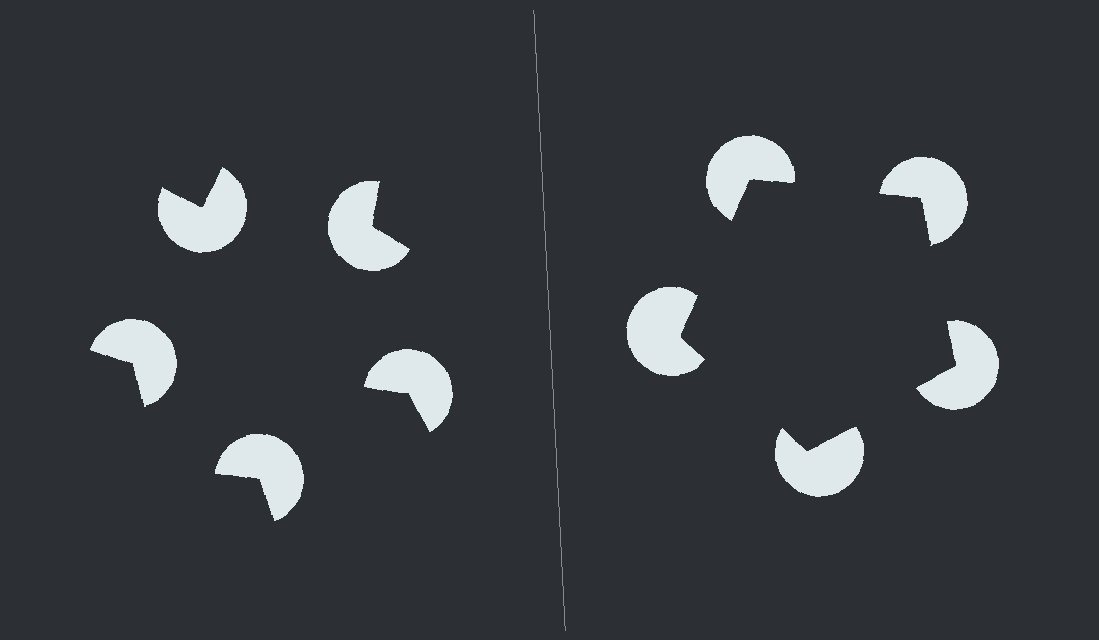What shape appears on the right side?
An illusory pentagon.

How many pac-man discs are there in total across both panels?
10 — 5 on each side.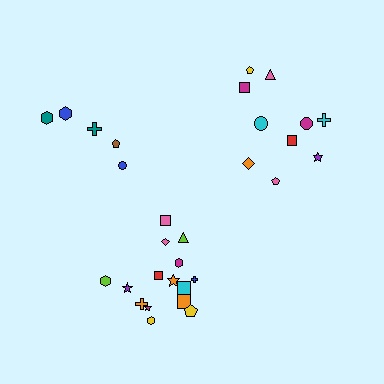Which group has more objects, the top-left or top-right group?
The top-right group.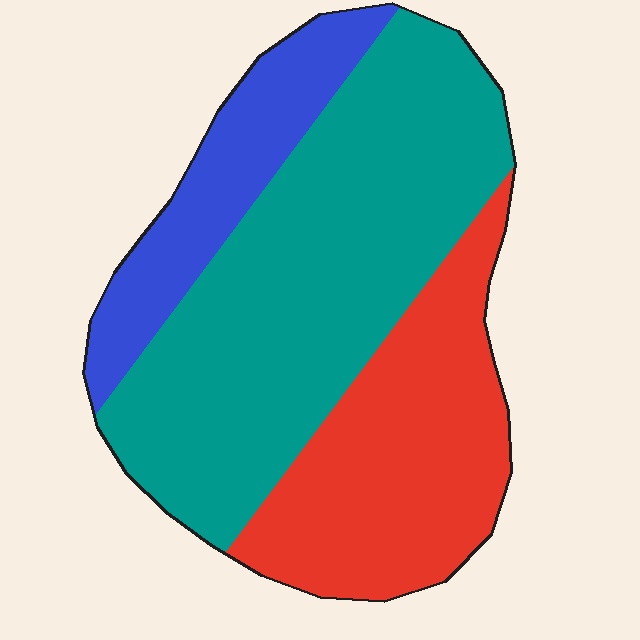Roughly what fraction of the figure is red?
Red takes up about one third (1/3) of the figure.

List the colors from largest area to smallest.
From largest to smallest: teal, red, blue.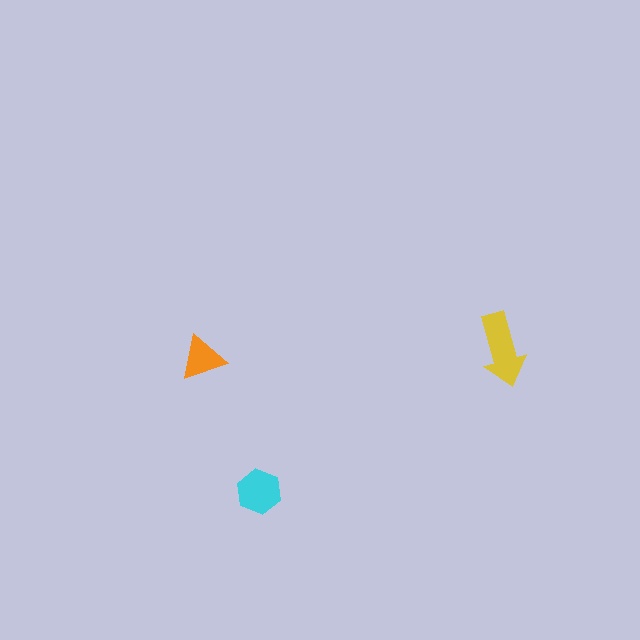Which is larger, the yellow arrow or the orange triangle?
The yellow arrow.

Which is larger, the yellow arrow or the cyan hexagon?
The yellow arrow.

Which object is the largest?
The yellow arrow.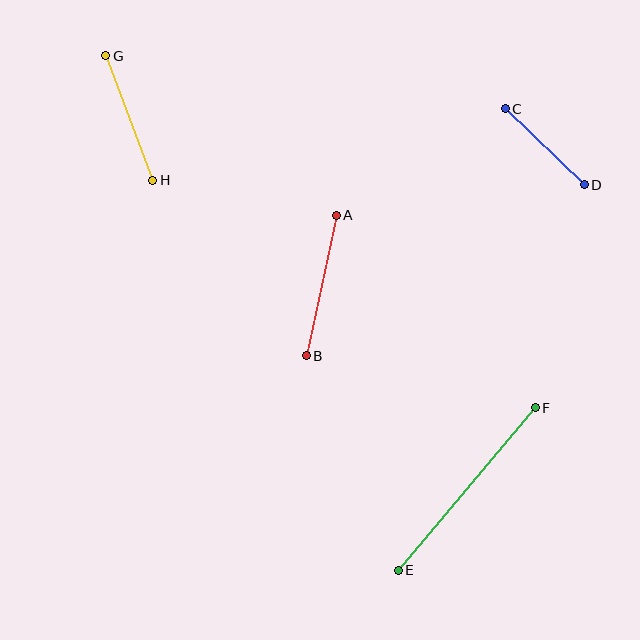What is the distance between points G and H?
The distance is approximately 133 pixels.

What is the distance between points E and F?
The distance is approximately 213 pixels.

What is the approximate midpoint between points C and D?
The midpoint is at approximately (545, 147) pixels.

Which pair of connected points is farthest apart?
Points E and F are farthest apart.